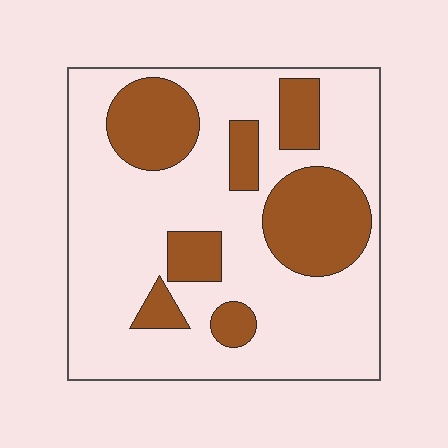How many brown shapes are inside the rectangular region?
7.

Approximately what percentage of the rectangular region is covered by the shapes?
Approximately 30%.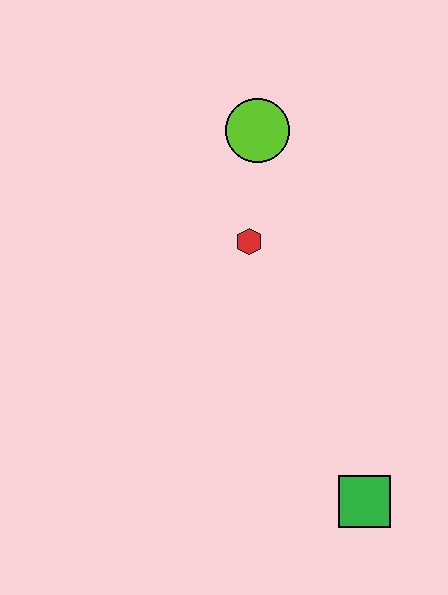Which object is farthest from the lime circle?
The green square is farthest from the lime circle.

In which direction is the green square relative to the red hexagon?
The green square is below the red hexagon.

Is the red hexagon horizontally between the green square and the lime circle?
No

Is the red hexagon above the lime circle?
No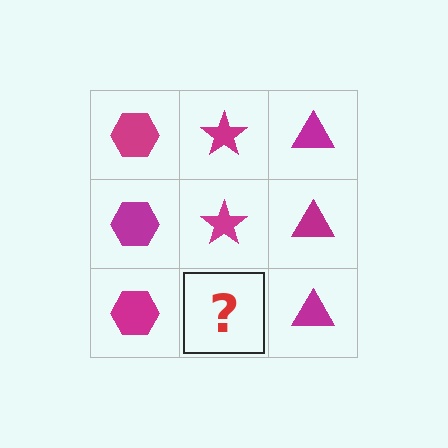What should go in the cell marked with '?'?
The missing cell should contain a magenta star.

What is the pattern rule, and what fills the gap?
The rule is that each column has a consistent shape. The gap should be filled with a magenta star.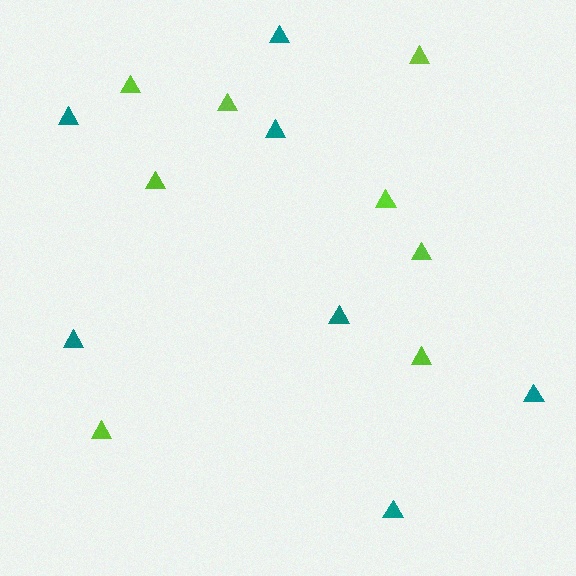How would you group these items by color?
There are 2 groups: one group of teal triangles (7) and one group of lime triangles (8).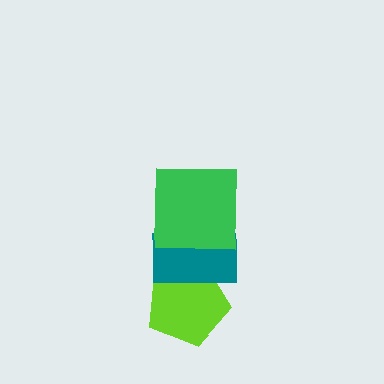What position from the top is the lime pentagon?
The lime pentagon is 3rd from the top.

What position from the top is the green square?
The green square is 1st from the top.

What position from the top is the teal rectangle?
The teal rectangle is 2nd from the top.